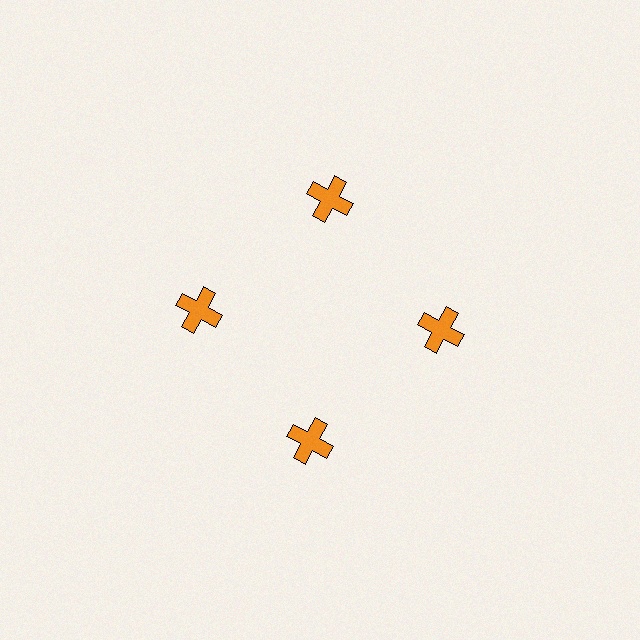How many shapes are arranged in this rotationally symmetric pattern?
There are 4 shapes, arranged in 4 groups of 1.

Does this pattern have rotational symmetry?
Yes, this pattern has 4-fold rotational symmetry. It looks the same after rotating 90 degrees around the center.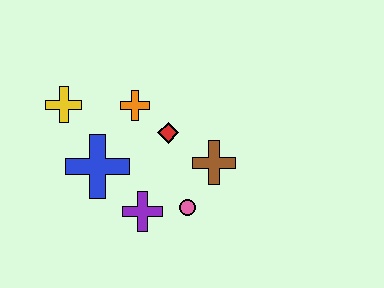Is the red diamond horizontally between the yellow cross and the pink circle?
Yes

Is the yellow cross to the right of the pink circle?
No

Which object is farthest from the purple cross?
The yellow cross is farthest from the purple cross.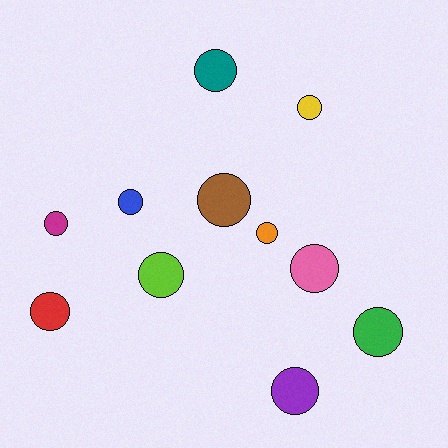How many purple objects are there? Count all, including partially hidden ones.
There is 1 purple object.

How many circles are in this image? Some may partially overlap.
There are 11 circles.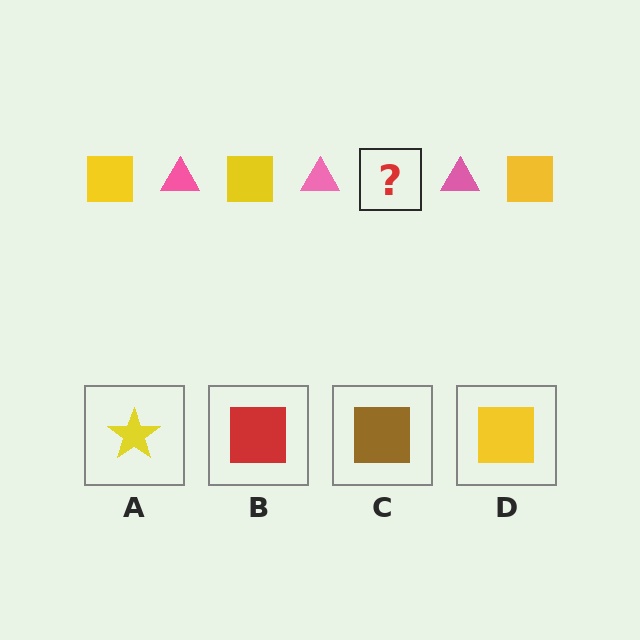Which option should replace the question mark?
Option D.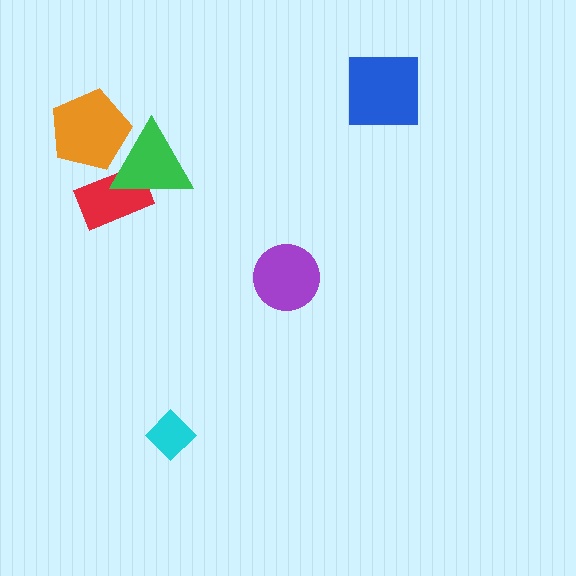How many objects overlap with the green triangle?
2 objects overlap with the green triangle.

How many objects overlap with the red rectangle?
1 object overlaps with the red rectangle.